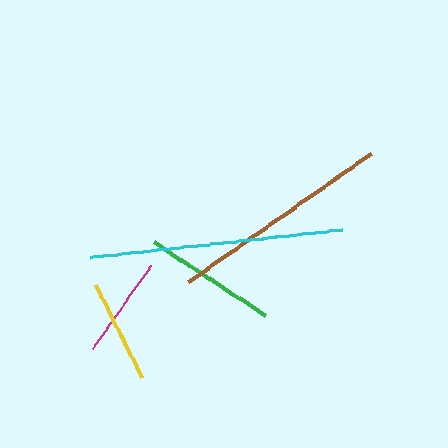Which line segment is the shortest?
The magenta line is the shortest at approximately 102 pixels.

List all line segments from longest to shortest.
From longest to shortest: cyan, brown, green, yellow, magenta.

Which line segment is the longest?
The cyan line is the longest at approximately 253 pixels.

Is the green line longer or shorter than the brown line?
The brown line is longer than the green line.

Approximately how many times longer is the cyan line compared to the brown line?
The cyan line is approximately 1.1 times the length of the brown line.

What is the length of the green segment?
The green segment is approximately 134 pixels long.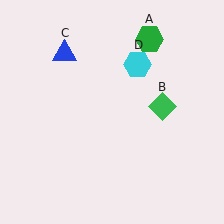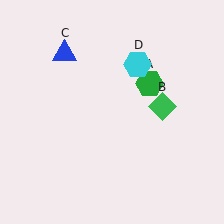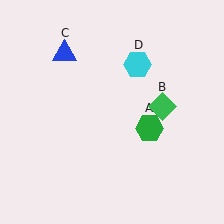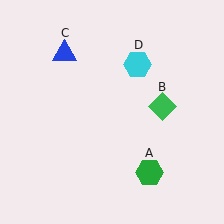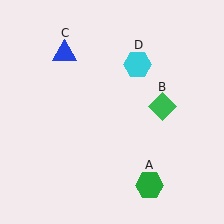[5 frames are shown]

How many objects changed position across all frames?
1 object changed position: green hexagon (object A).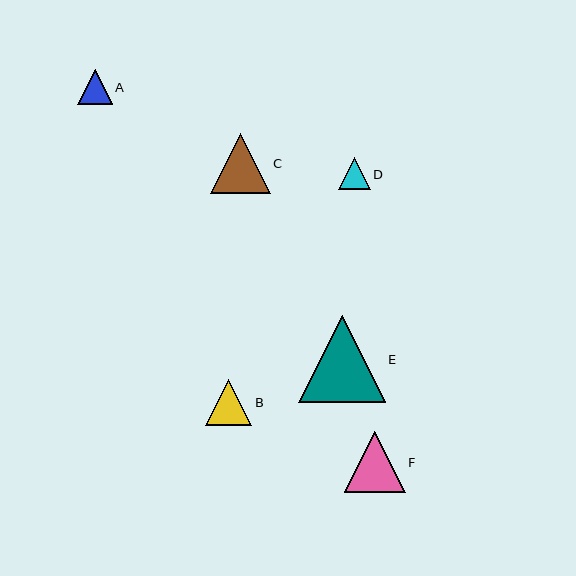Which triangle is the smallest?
Triangle D is the smallest with a size of approximately 32 pixels.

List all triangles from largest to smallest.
From largest to smallest: E, F, C, B, A, D.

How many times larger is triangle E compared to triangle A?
Triangle E is approximately 2.5 times the size of triangle A.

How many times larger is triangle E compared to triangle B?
Triangle E is approximately 1.9 times the size of triangle B.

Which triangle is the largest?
Triangle E is the largest with a size of approximately 87 pixels.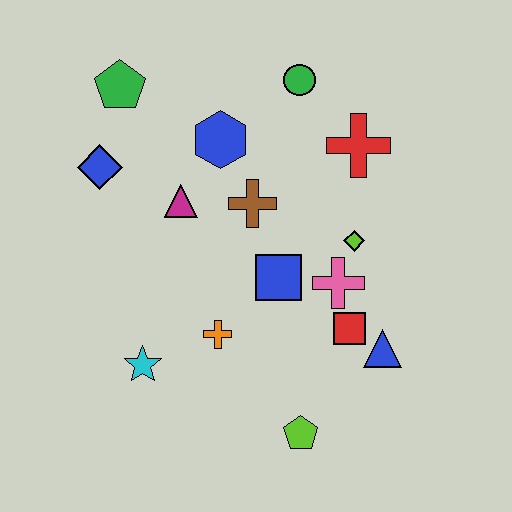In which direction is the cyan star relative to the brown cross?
The cyan star is below the brown cross.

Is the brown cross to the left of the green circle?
Yes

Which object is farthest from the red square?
The green pentagon is farthest from the red square.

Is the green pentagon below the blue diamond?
No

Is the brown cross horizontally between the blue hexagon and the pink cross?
Yes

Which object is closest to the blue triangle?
The red square is closest to the blue triangle.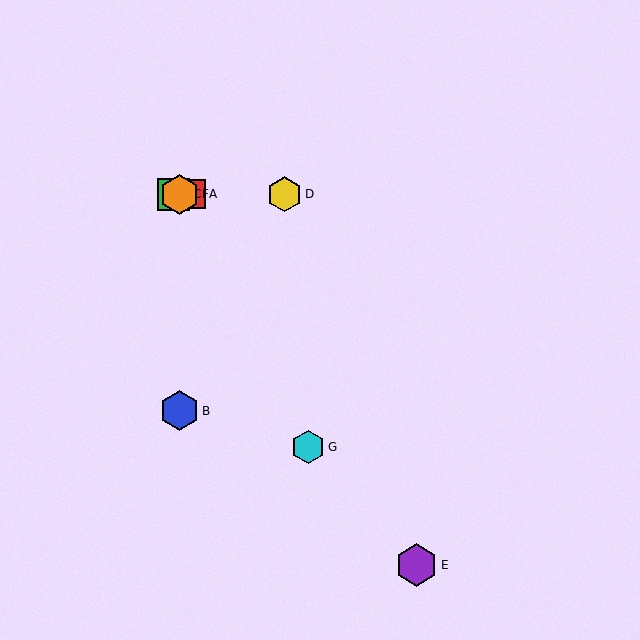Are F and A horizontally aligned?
Yes, both are at y≈194.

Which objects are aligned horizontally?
Objects A, C, D, F are aligned horizontally.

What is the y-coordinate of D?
Object D is at y≈194.